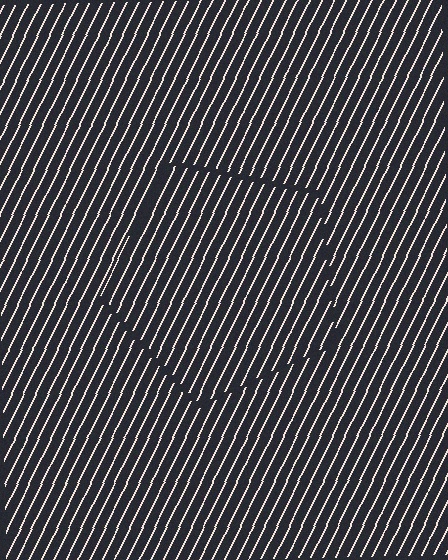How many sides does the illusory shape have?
5 sides — the line-ends trace a pentagon.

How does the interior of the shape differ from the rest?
The interior of the shape contains the same grating, shifted by half a period — the contour is defined by the phase discontinuity where line-ends from the inner and outer gratings abut.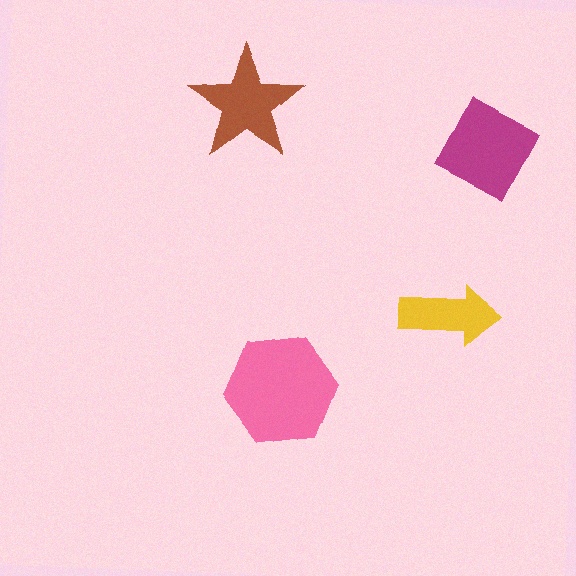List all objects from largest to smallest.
The pink hexagon, the magenta square, the brown star, the yellow arrow.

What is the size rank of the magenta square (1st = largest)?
2nd.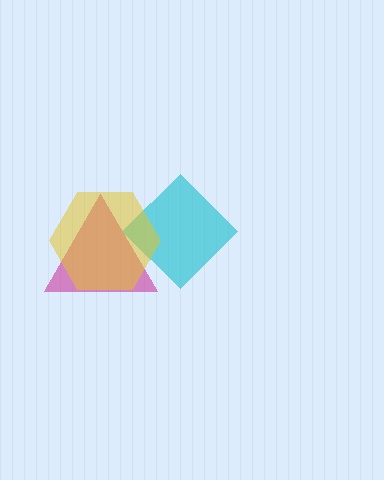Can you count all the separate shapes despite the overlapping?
Yes, there are 3 separate shapes.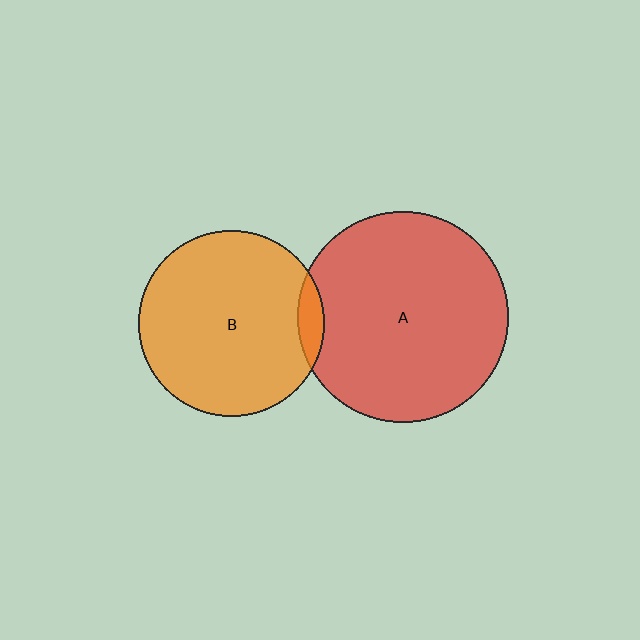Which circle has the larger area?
Circle A (red).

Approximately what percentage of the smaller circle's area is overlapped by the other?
Approximately 5%.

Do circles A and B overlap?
Yes.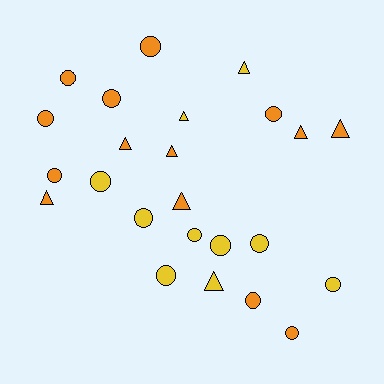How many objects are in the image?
There are 24 objects.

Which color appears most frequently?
Orange, with 14 objects.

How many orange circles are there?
There are 8 orange circles.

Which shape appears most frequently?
Circle, with 15 objects.